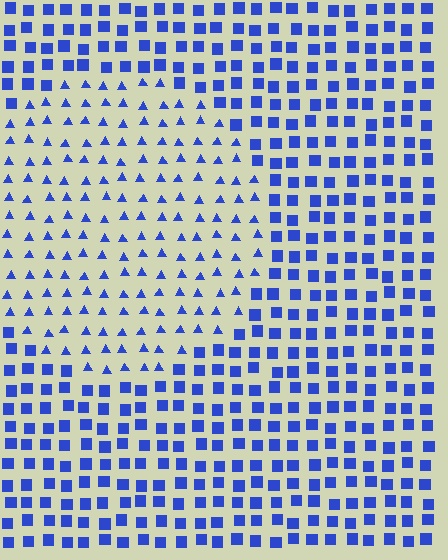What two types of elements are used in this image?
The image uses triangles inside the circle region and squares outside it.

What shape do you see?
I see a circle.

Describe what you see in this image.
The image is filled with small blue elements arranged in a uniform grid. A circle-shaped region contains triangles, while the surrounding area contains squares. The boundary is defined purely by the change in element shape.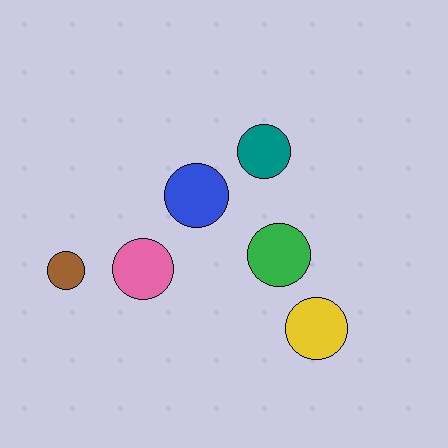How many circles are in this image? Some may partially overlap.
There are 6 circles.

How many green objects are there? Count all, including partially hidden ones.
There is 1 green object.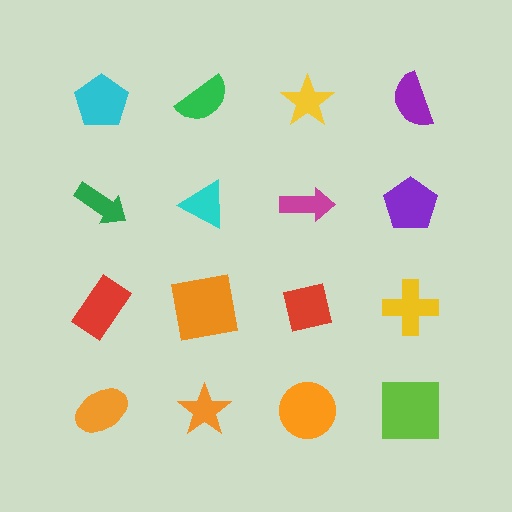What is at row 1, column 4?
A purple semicircle.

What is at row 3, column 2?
An orange square.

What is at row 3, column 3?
A red square.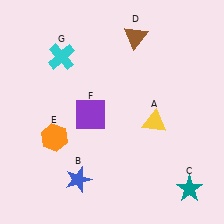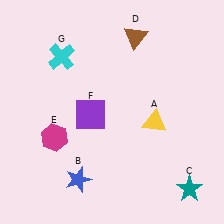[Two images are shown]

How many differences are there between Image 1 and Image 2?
There is 1 difference between the two images.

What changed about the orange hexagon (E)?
In Image 1, E is orange. In Image 2, it changed to magenta.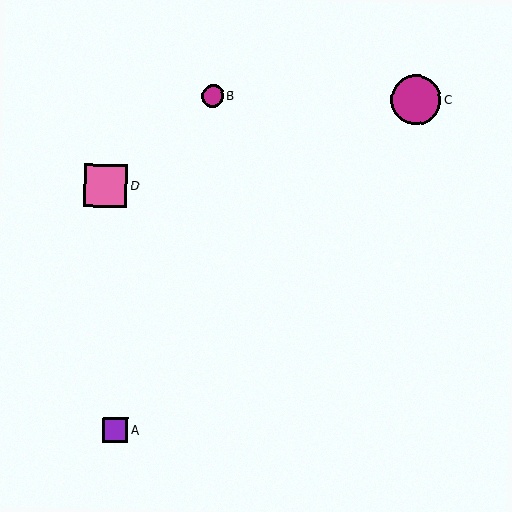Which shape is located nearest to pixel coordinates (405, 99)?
The magenta circle (labeled C) at (416, 100) is nearest to that location.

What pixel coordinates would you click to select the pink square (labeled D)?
Click at (106, 186) to select the pink square D.